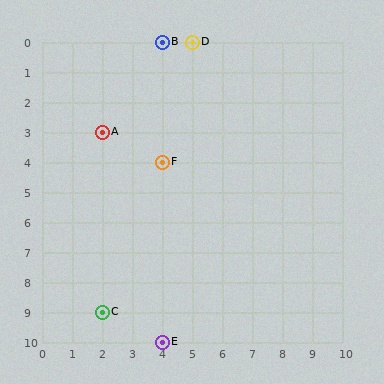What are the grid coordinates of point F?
Point F is at grid coordinates (4, 4).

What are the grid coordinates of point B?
Point B is at grid coordinates (4, 0).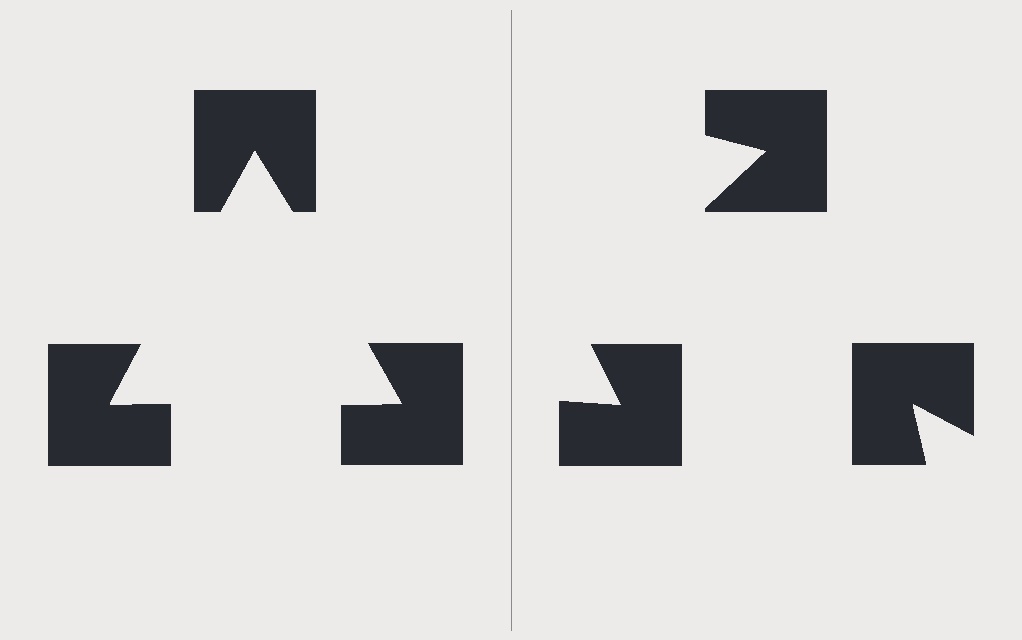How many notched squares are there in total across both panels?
6 — 3 on each side.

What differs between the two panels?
The notched squares are positioned identically on both sides; only the wedge orientations differ. On the left they align to a triangle; on the right they are misaligned.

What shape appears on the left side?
An illusory triangle.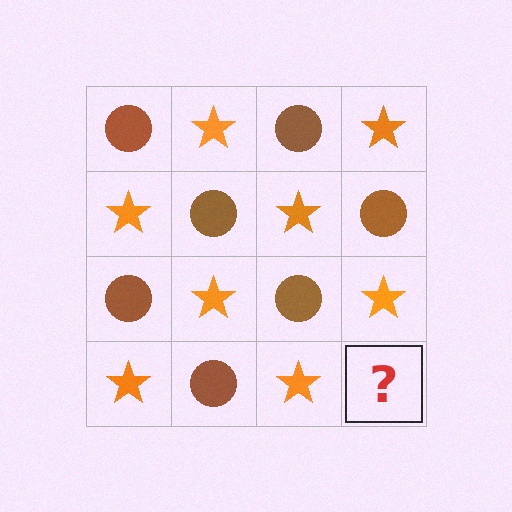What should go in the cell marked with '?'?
The missing cell should contain a brown circle.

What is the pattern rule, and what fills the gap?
The rule is that it alternates brown circle and orange star in a checkerboard pattern. The gap should be filled with a brown circle.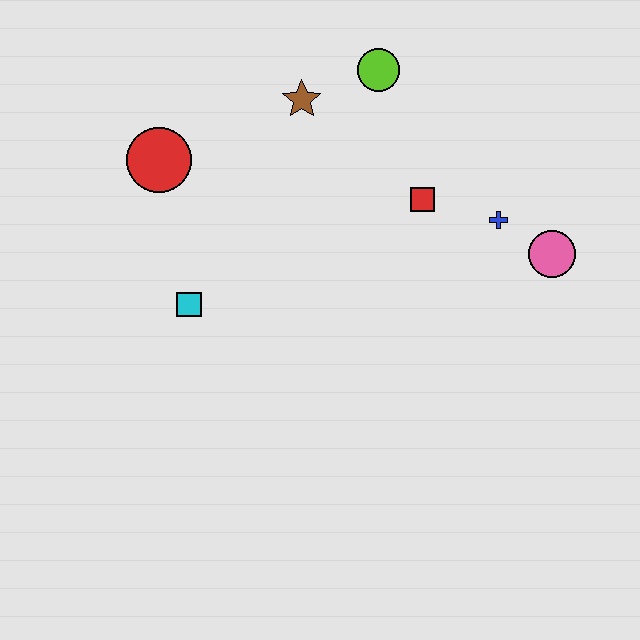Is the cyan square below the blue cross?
Yes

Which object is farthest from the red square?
The red circle is farthest from the red square.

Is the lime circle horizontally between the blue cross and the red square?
No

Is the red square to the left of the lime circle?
No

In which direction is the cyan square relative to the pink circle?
The cyan square is to the left of the pink circle.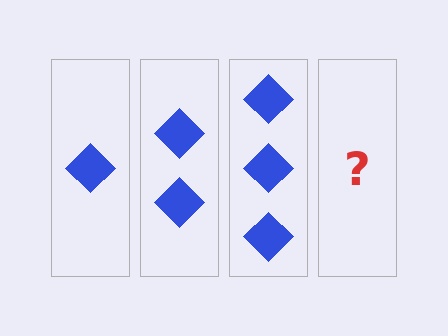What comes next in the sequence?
The next element should be 4 diamonds.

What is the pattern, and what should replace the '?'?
The pattern is that each step adds one more diamond. The '?' should be 4 diamonds.